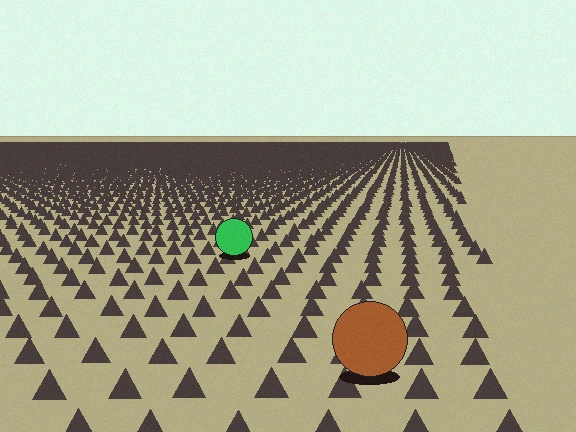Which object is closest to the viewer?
The brown circle is closest. The texture marks near it are larger and more spread out.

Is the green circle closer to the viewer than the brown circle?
No. The brown circle is closer — you can tell from the texture gradient: the ground texture is coarser near it.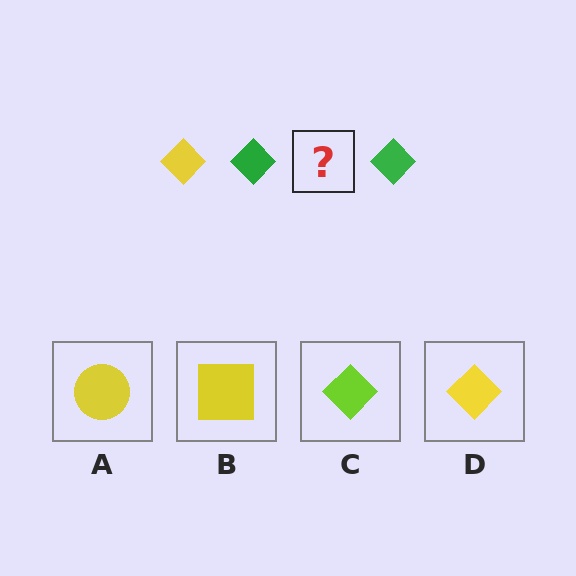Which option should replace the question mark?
Option D.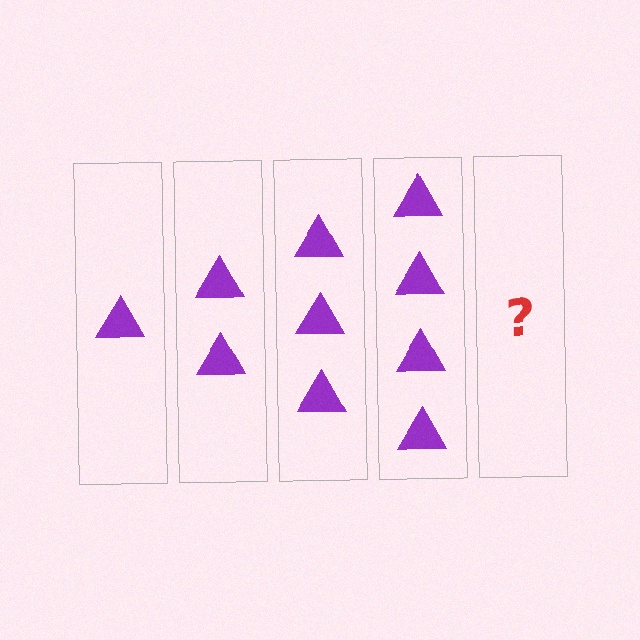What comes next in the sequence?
The next element should be 5 triangles.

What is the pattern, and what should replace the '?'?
The pattern is that each step adds one more triangle. The '?' should be 5 triangles.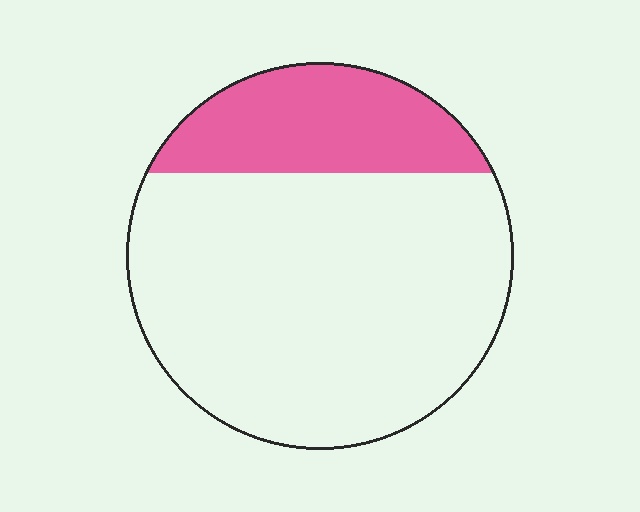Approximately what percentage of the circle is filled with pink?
Approximately 25%.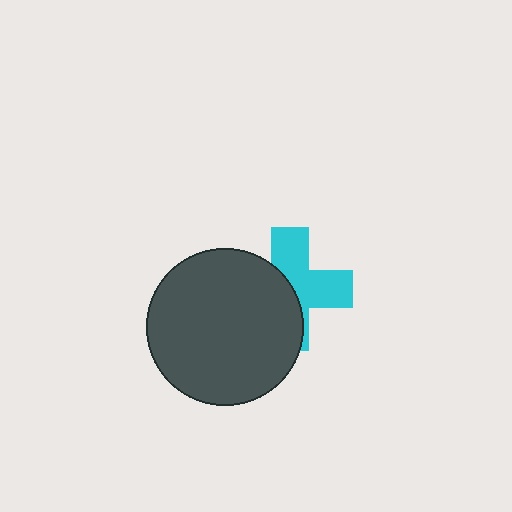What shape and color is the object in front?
The object in front is a dark gray circle.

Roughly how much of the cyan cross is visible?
About half of it is visible (roughly 52%).